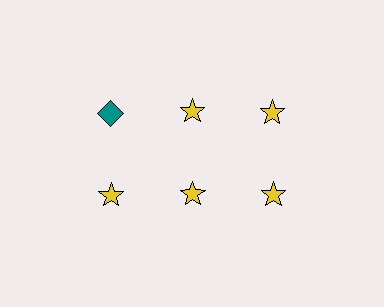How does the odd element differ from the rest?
It differs in both color (teal instead of yellow) and shape (diamond instead of star).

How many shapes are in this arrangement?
There are 6 shapes arranged in a grid pattern.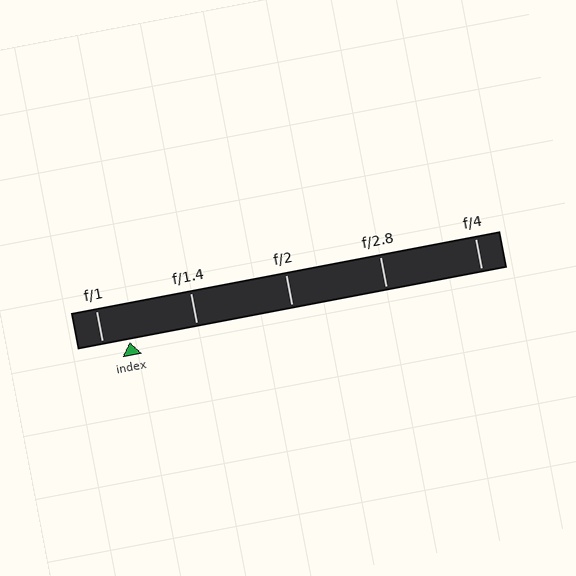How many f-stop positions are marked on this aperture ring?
There are 5 f-stop positions marked.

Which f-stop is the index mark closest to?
The index mark is closest to f/1.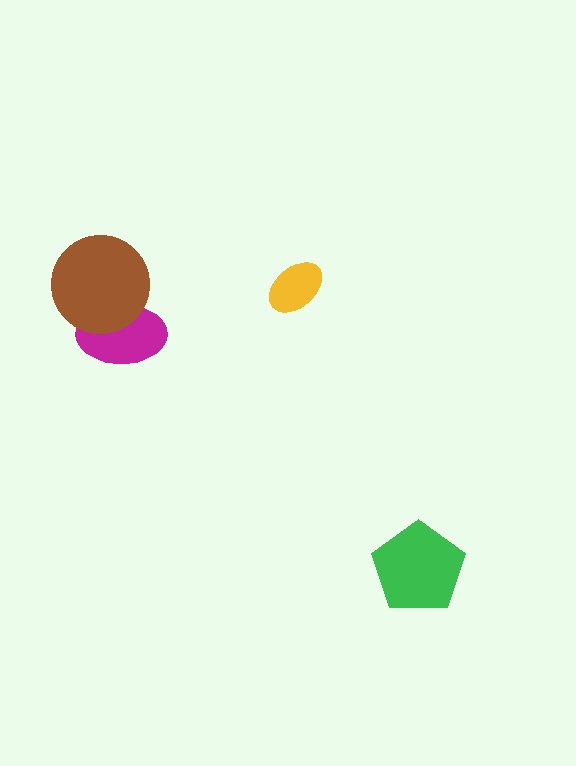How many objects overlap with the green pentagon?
0 objects overlap with the green pentagon.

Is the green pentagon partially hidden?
No, no other shape covers it.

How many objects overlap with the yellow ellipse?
0 objects overlap with the yellow ellipse.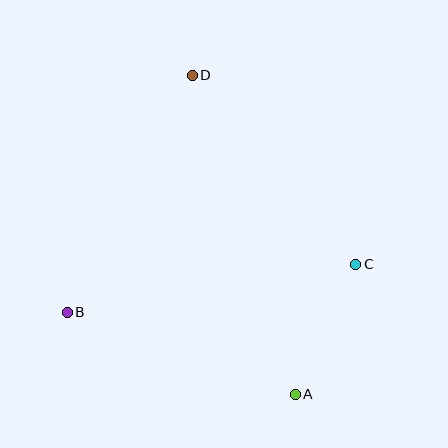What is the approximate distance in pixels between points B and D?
The distance between B and D is approximately 268 pixels.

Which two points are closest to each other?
Points A and C are closest to each other.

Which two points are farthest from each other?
Points A and D are farthest from each other.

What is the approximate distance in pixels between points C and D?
The distance between C and D is approximately 250 pixels.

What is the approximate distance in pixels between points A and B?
The distance between A and B is approximately 242 pixels.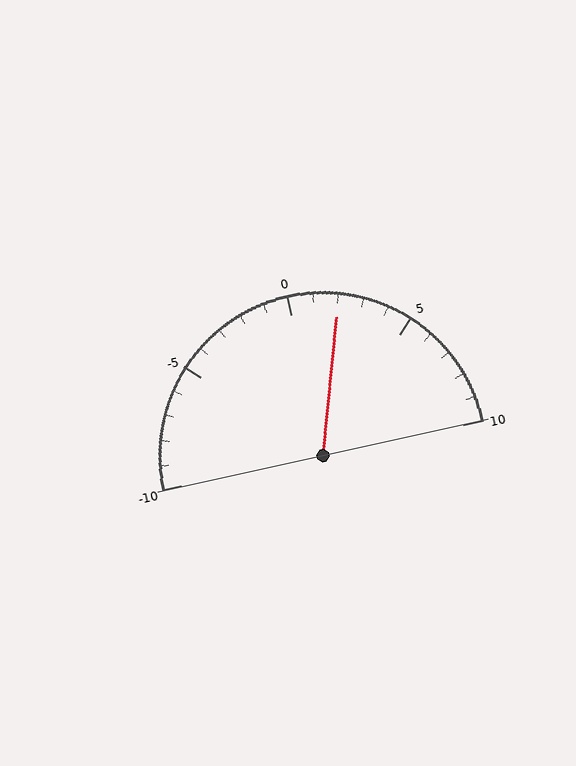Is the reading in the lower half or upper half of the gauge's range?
The reading is in the upper half of the range (-10 to 10).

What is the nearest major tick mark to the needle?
The nearest major tick mark is 0.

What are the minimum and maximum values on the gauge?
The gauge ranges from -10 to 10.